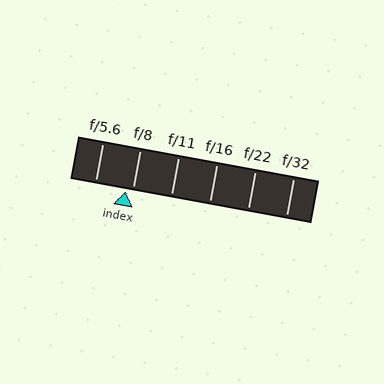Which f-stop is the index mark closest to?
The index mark is closest to f/8.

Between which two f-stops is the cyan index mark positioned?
The index mark is between f/5.6 and f/8.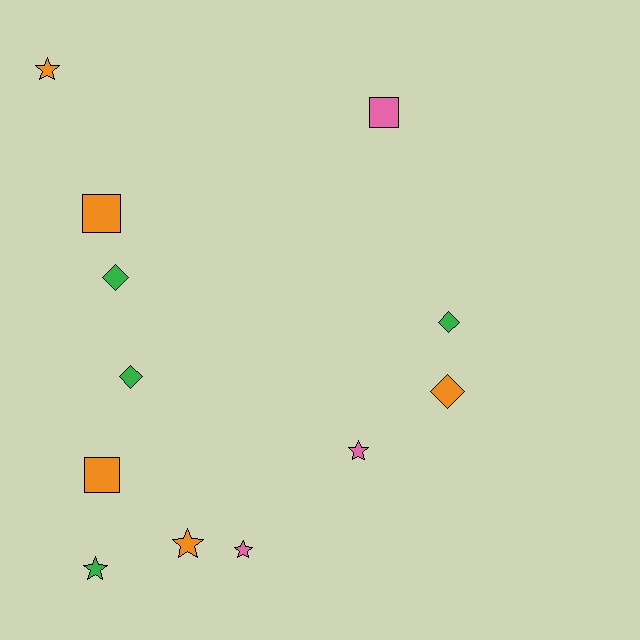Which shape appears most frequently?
Star, with 5 objects.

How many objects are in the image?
There are 12 objects.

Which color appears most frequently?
Orange, with 5 objects.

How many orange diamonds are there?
There is 1 orange diamond.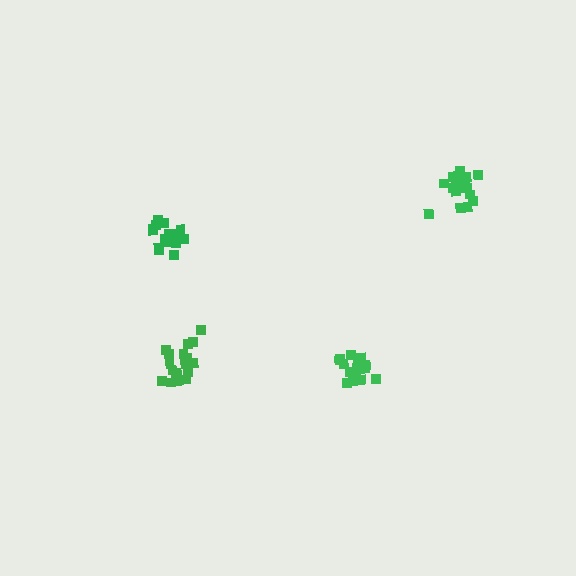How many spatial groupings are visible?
There are 4 spatial groupings.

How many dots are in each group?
Group 1: 17 dots, Group 2: 18 dots, Group 3: 17 dots, Group 4: 20 dots (72 total).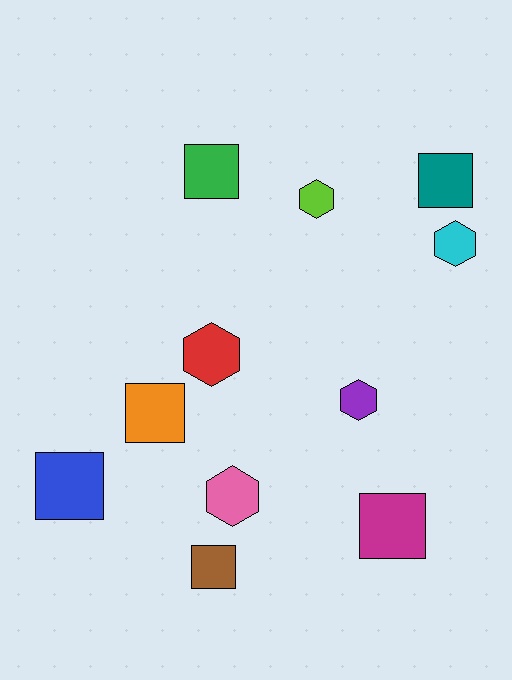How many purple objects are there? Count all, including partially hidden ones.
There is 1 purple object.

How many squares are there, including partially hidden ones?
There are 6 squares.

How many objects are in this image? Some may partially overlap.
There are 11 objects.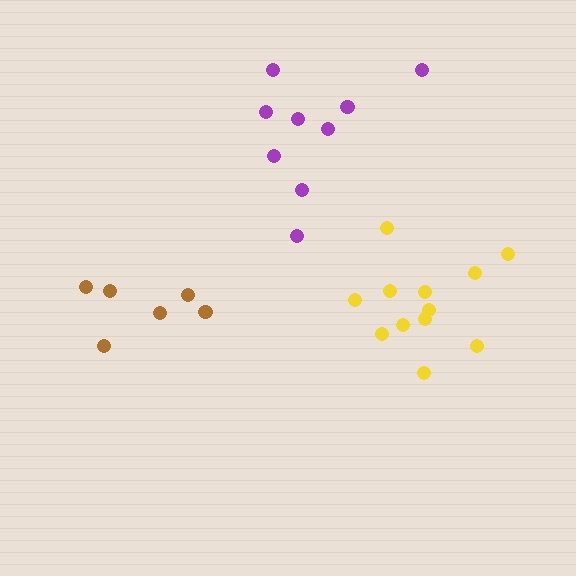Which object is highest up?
The purple cluster is topmost.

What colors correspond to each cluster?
The clusters are colored: brown, yellow, purple.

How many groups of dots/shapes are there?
There are 3 groups.